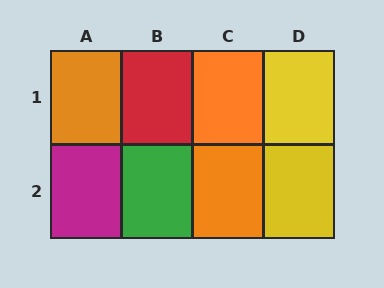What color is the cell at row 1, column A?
Orange.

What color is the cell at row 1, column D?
Yellow.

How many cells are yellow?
2 cells are yellow.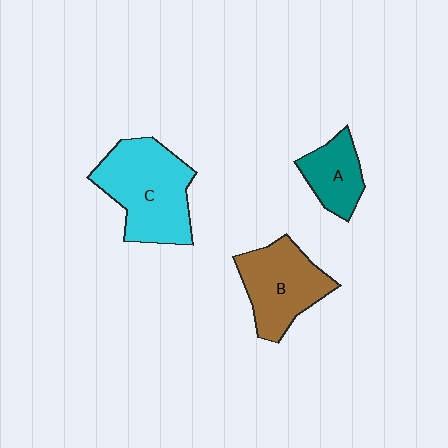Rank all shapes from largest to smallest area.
From largest to smallest: C (cyan), B (brown), A (teal).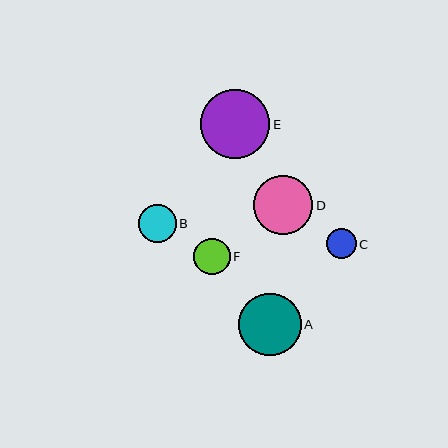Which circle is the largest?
Circle E is the largest with a size of approximately 70 pixels.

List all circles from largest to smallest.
From largest to smallest: E, A, D, B, F, C.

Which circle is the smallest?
Circle C is the smallest with a size of approximately 30 pixels.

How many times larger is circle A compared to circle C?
Circle A is approximately 2.1 times the size of circle C.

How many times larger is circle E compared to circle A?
Circle E is approximately 1.1 times the size of circle A.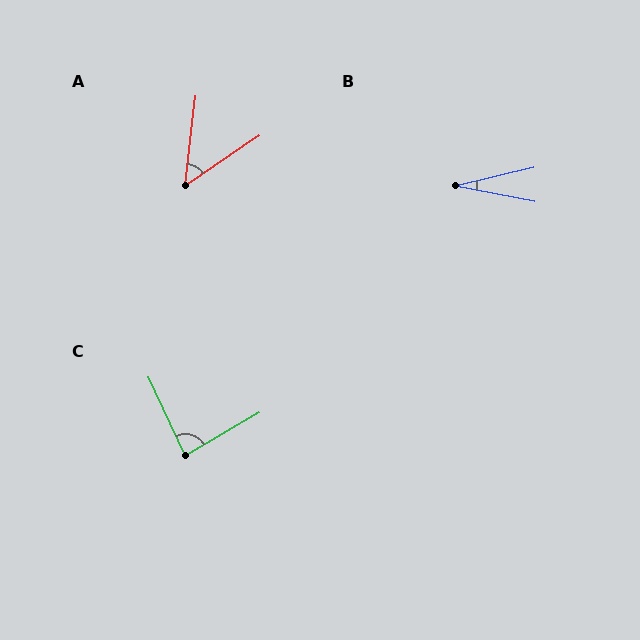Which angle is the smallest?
B, at approximately 24 degrees.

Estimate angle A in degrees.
Approximately 49 degrees.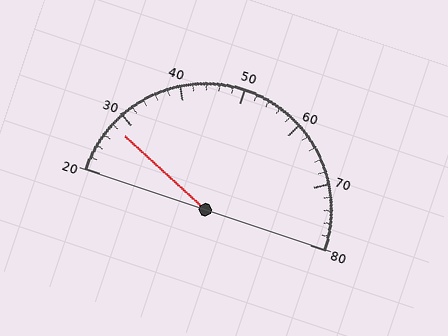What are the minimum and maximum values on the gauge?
The gauge ranges from 20 to 80.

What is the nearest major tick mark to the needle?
The nearest major tick mark is 30.